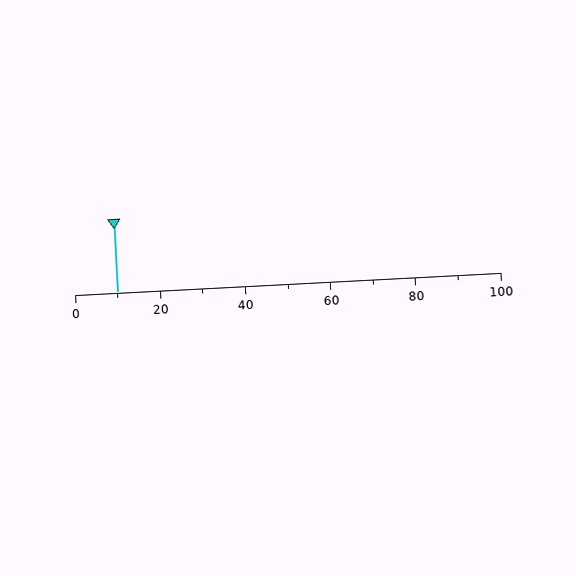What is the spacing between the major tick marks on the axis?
The major ticks are spaced 20 apart.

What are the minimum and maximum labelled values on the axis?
The axis runs from 0 to 100.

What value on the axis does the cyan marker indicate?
The marker indicates approximately 10.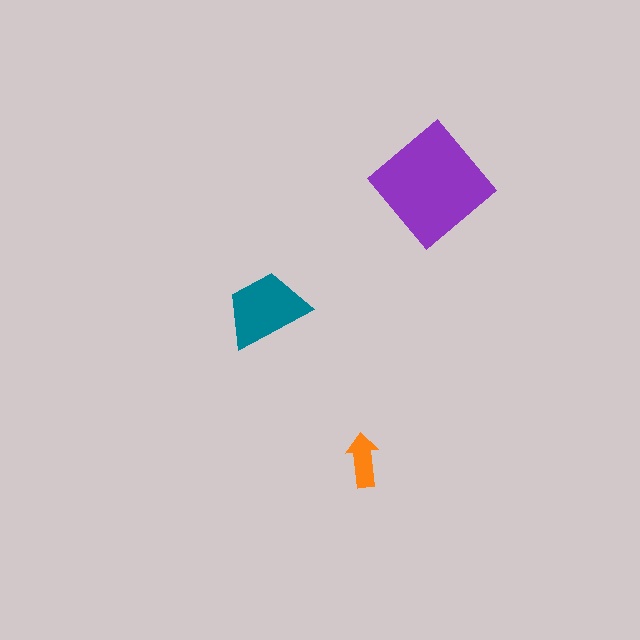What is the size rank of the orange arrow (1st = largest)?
3rd.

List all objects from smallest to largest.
The orange arrow, the teal trapezoid, the purple diamond.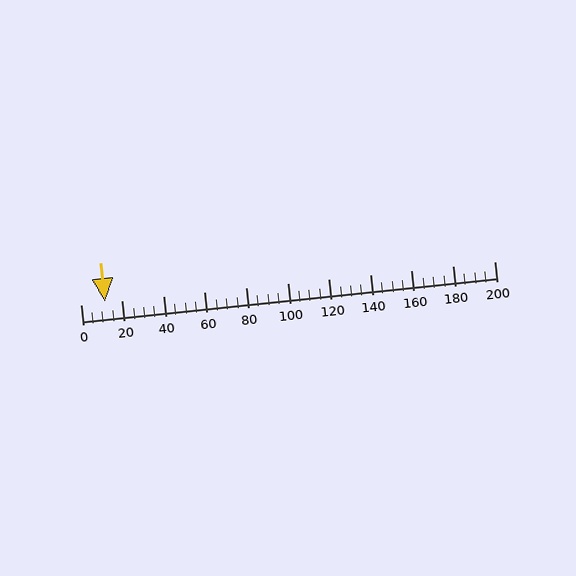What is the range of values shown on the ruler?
The ruler shows values from 0 to 200.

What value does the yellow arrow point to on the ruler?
The yellow arrow points to approximately 12.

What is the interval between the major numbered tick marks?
The major tick marks are spaced 20 units apart.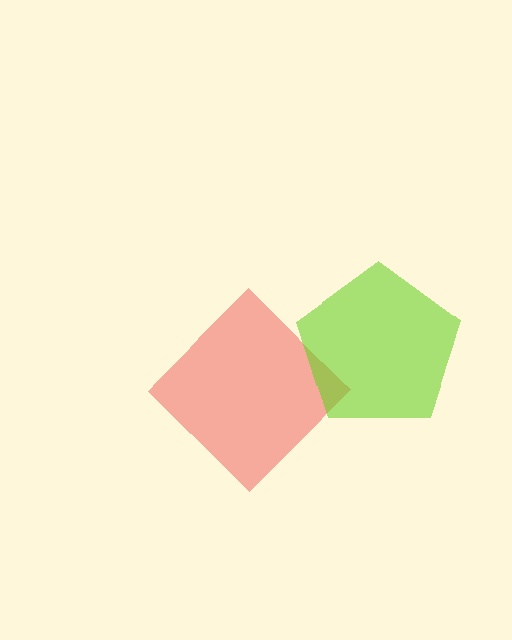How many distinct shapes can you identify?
There are 2 distinct shapes: a red diamond, a lime pentagon.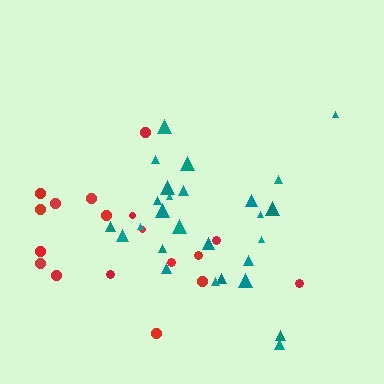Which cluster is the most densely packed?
Teal.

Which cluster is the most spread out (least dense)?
Red.